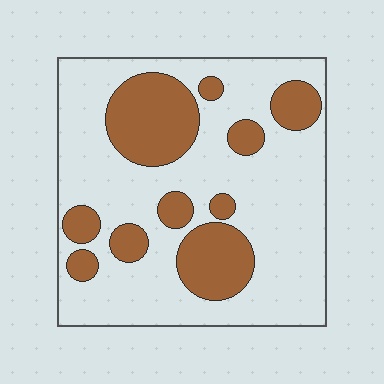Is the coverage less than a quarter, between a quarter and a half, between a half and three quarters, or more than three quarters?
Between a quarter and a half.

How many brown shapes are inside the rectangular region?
10.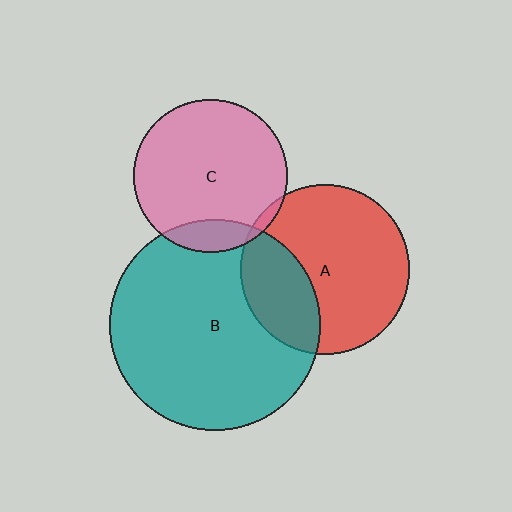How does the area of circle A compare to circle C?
Approximately 1.2 times.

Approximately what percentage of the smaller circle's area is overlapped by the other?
Approximately 30%.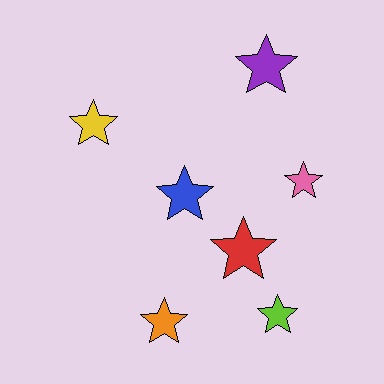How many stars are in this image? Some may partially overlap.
There are 7 stars.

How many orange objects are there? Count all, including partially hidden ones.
There is 1 orange object.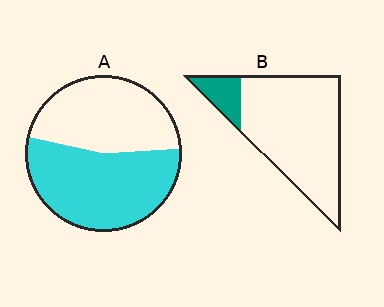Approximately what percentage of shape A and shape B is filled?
A is approximately 55% and B is approximately 15%.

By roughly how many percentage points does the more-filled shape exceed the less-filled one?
By roughly 40 percentage points (A over B).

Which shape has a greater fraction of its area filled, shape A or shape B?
Shape A.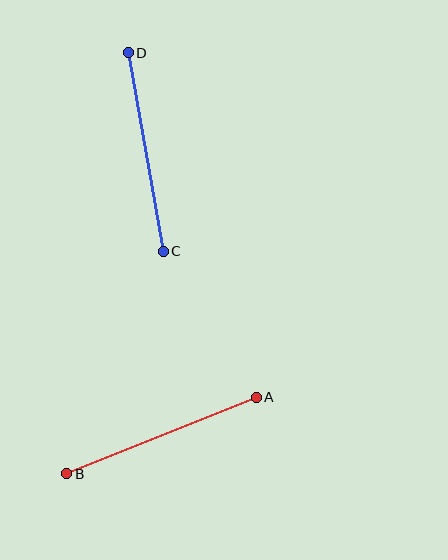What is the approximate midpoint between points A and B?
The midpoint is at approximately (162, 435) pixels.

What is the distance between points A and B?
The distance is approximately 205 pixels.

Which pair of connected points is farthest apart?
Points A and B are farthest apart.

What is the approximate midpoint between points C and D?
The midpoint is at approximately (146, 152) pixels.